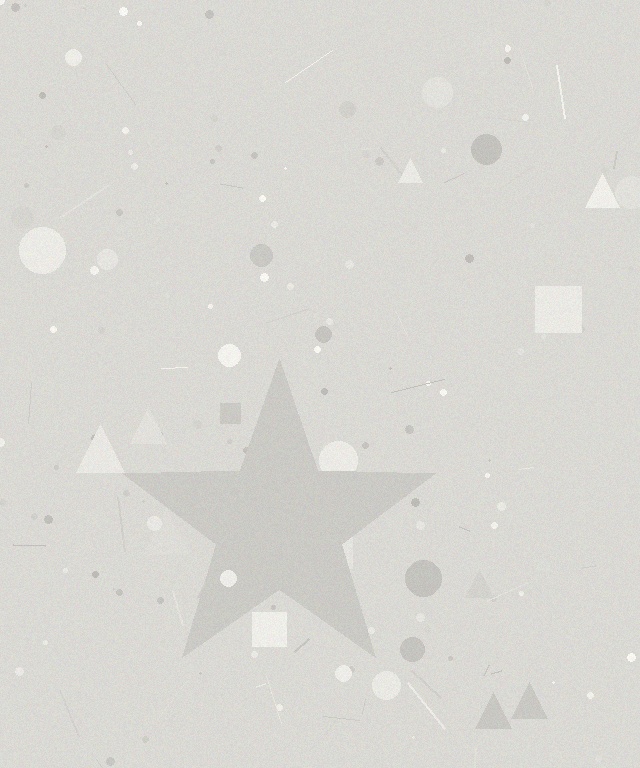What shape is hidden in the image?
A star is hidden in the image.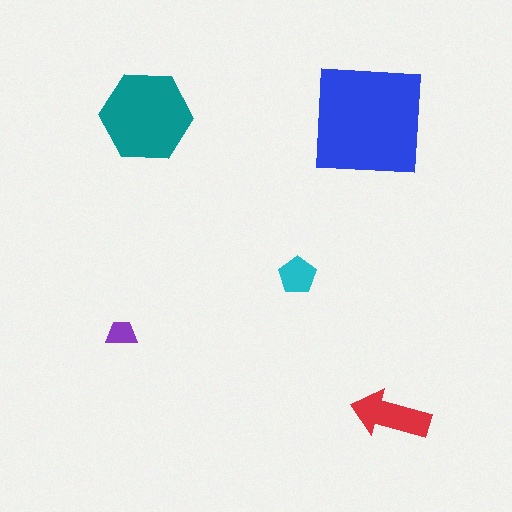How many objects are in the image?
There are 5 objects in the image.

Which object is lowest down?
The red arrow is bottommost.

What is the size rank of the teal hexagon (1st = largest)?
2nd.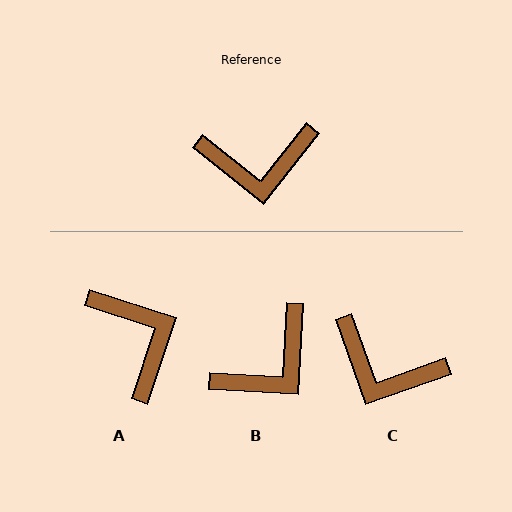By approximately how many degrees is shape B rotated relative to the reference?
Approximately 36 degrees counter-clockwise.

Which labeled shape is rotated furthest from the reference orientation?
A, about 110 degrees away.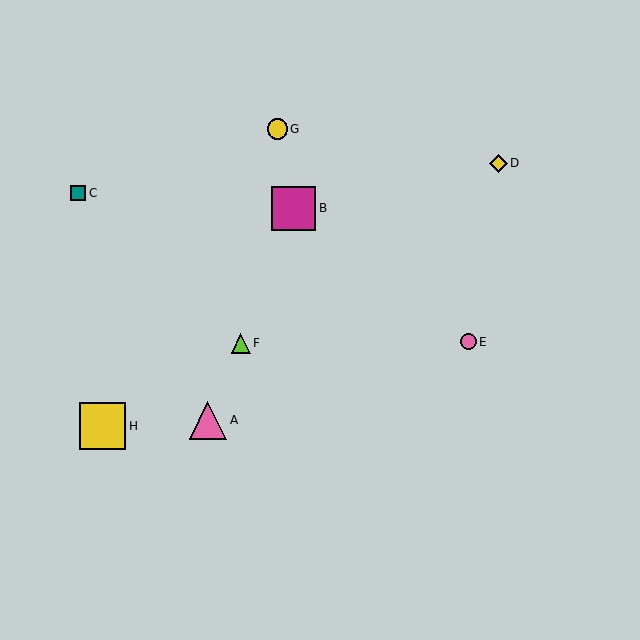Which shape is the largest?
The yellow square (labeled H) is the largest.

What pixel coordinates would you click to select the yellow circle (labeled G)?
Click at (277, 129) to select the yellow circle G.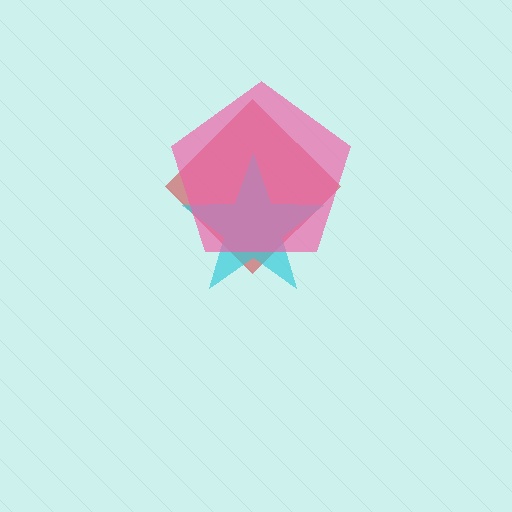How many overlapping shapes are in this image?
There are 3 overlapping shapes in the image.